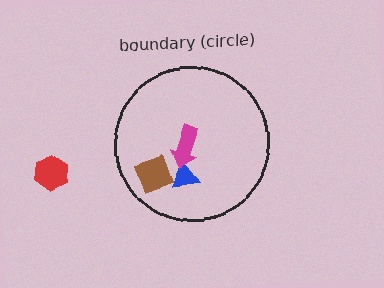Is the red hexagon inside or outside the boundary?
Outside.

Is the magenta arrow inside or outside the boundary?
Inside.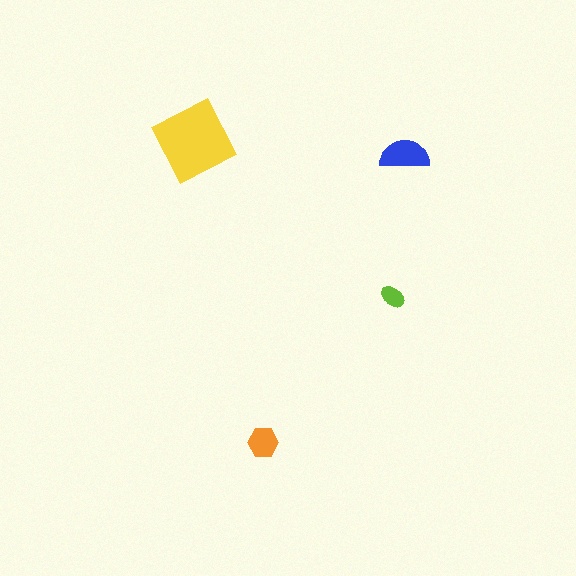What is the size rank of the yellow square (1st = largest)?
1st.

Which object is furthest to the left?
The yellow square is leftmost.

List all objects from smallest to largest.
The lime ellipse, the orange hexagon, the blue semicircle, the yellow square.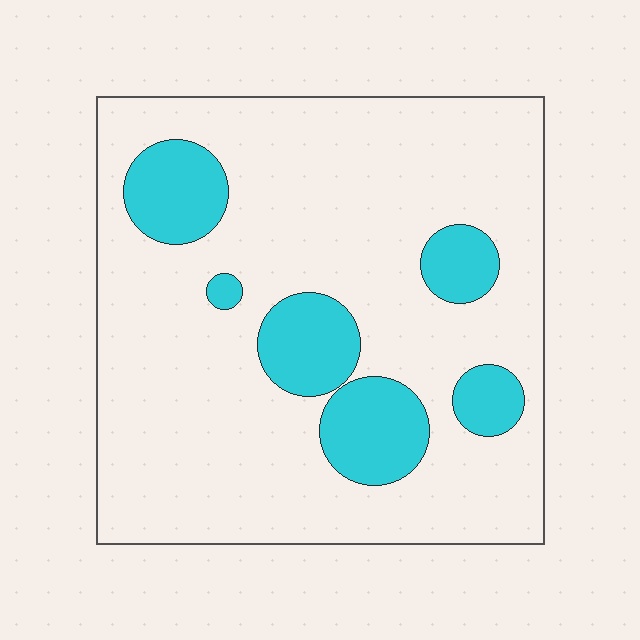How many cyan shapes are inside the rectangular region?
6.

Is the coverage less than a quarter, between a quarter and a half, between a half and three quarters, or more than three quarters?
Less than a quarter.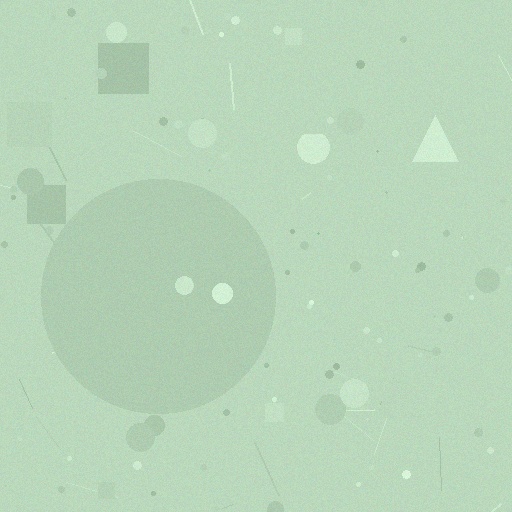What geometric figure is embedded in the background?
A circle is embedded in the background.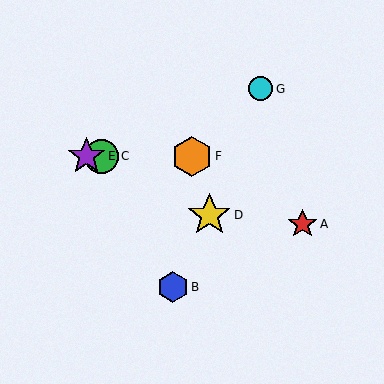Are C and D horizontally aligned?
No, C is at y≈156 and D is at y≈215.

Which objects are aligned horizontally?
Objects C, E, F are aligned horizontally.